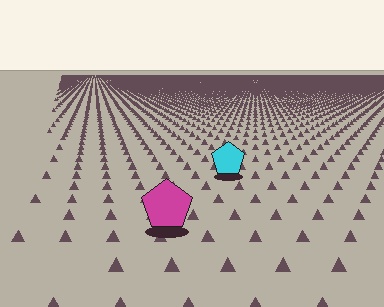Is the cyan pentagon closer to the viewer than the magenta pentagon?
No. The magenta pentagon is closer — you can tell from the texture gradient: the ground texture is coarser near it.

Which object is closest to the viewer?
The magenta pentagon is closest. The texture marks near it are larger and more spread out.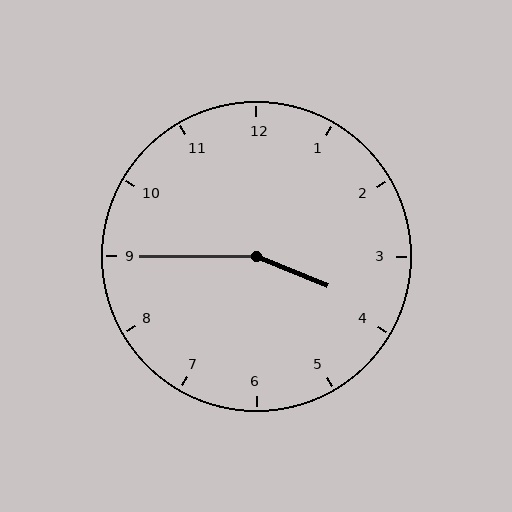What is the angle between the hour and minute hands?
Approximately 158 degrees.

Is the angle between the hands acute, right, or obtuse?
It is obtuse.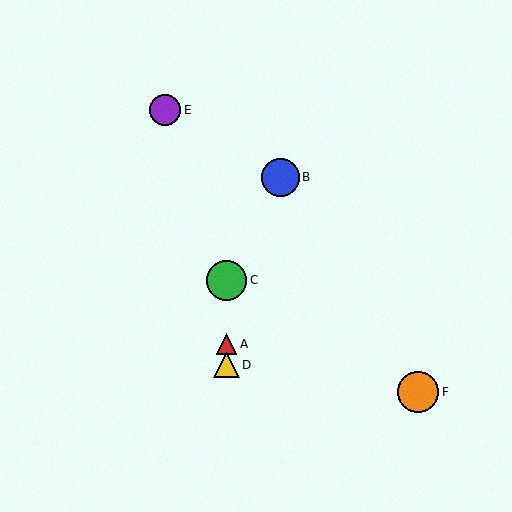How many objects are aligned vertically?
3 objects (A, C, D) are aligned vertically.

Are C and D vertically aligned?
Yes, both are at x≈226.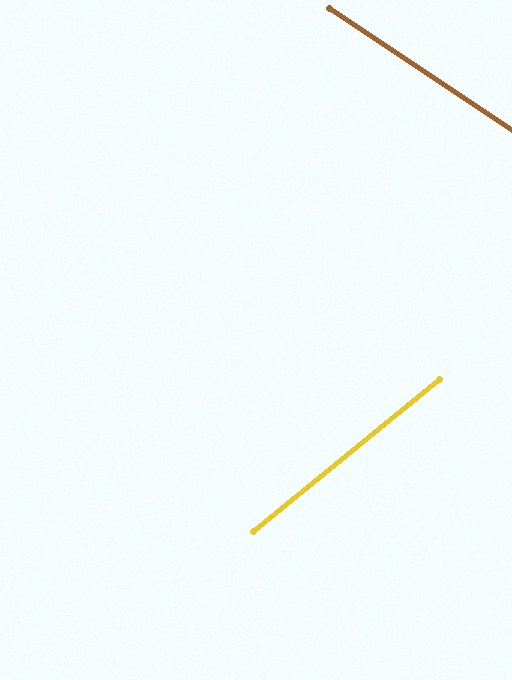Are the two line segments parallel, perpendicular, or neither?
Neither parallel nor perpendicular — they differ by about 73°.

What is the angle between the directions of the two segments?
Approximately 73 degrees.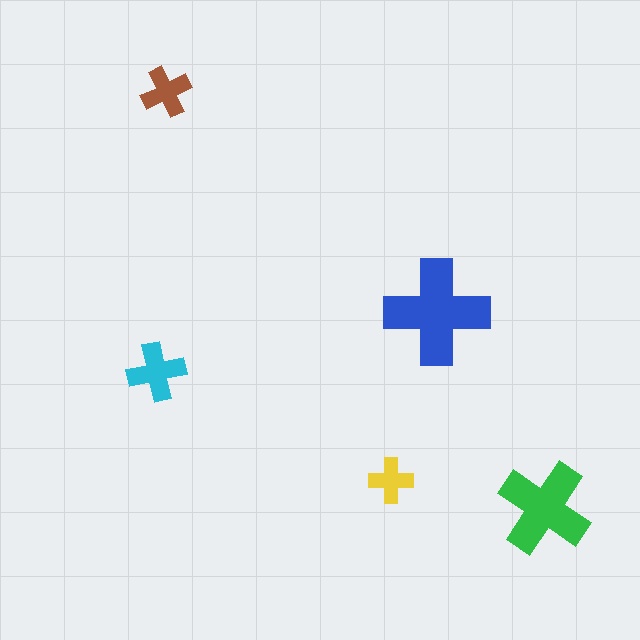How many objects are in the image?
There are 5 objects in the image.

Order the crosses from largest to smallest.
the blue one, the green one, the cyan one, the brown one, the yellow one.